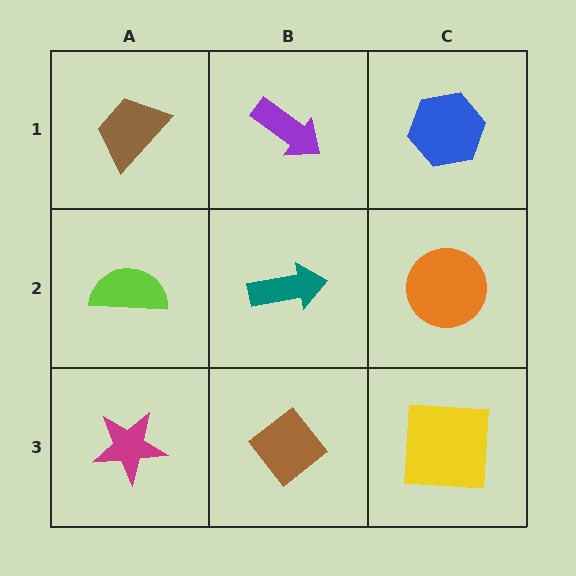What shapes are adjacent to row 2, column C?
A blue hexagon (row 1, column C), a yellow square (row 3, column C), a teal arrow (row 2, column B).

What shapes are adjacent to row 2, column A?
A brown trapezoid (row 1, column A), a magenta star (row 3, column A), a teal arrow (row 2, column B).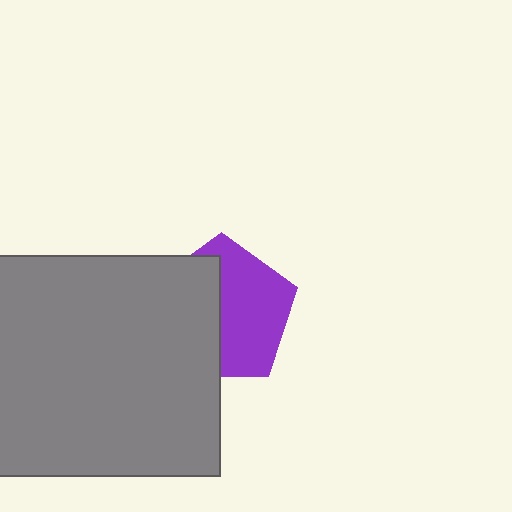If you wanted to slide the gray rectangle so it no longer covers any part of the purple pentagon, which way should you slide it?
Slide it left — that is the most direct way to separate the two shapes.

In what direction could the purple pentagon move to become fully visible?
The purple pentagon could move right. That would shift it out from behind the gray rectangle entirely.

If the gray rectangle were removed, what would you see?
You would see the complete purple pentagon.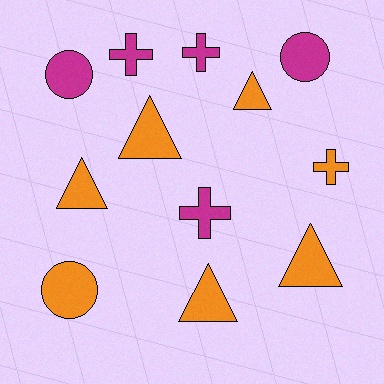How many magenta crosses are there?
There are 3 magenta crosses.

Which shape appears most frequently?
Triangle, with 5 objects.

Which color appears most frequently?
Orange, with 7 objects.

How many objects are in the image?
There are 12 objects.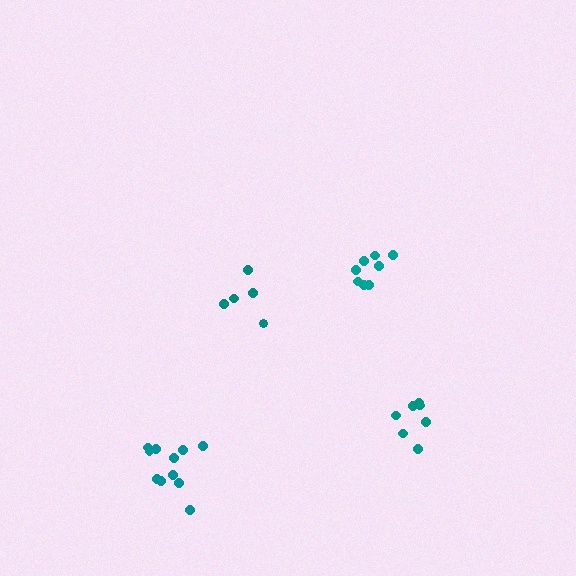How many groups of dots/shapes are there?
There are 4 groups.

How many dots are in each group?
Group 1: 7 dots, Group 2: 8 dots, Group 3: 5 dots, Group 4: 11 dots (31 total).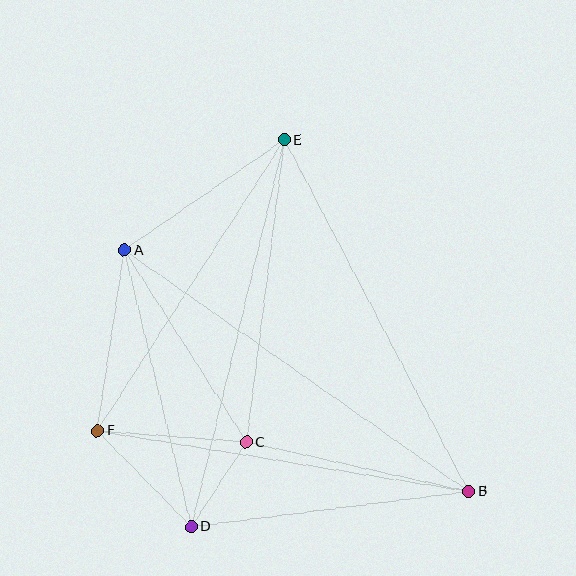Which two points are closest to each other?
Points C and D are closest to each other.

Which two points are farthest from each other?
Points A and B are farthest from each other.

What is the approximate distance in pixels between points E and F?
The distance between E and F is approximately 346 pixels.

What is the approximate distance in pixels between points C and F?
The distance between C and F is approximately 149 pixels.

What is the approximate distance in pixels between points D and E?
The distance between D and E is approximately 398 pixels.